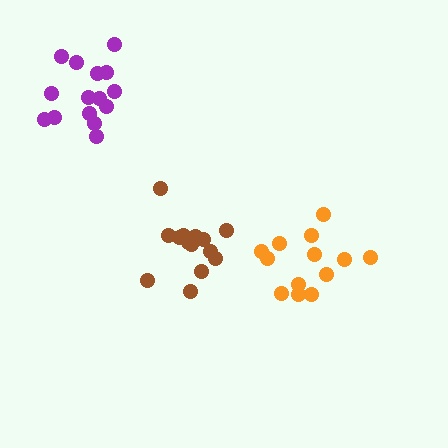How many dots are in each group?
Group 1: 16 dots, Group 2: 13 dots, Group 3: 15 dots (44 total).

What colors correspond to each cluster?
The clusters are colored: brown, orange, purple.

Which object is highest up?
The purple cluster is topmost.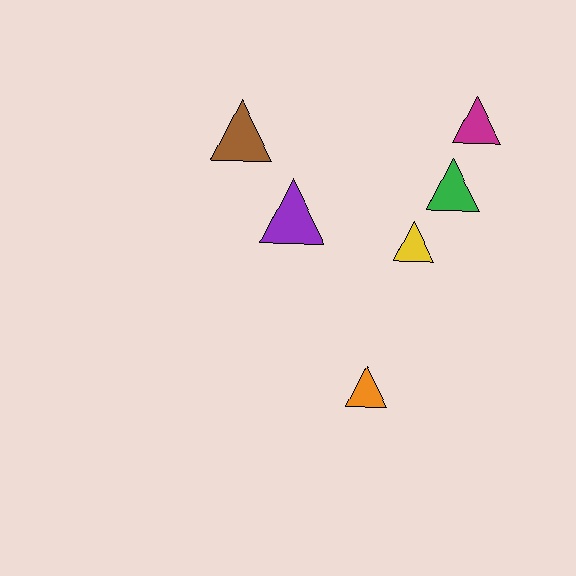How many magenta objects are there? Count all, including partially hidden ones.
There is 1 magenta object.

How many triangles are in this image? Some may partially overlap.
There are 6 triangles.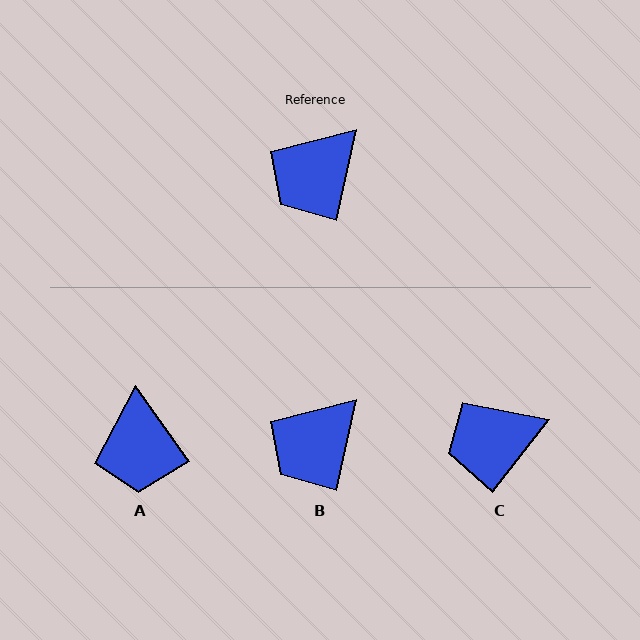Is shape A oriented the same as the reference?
No, it is off by about 48 degrees.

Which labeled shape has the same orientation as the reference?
B.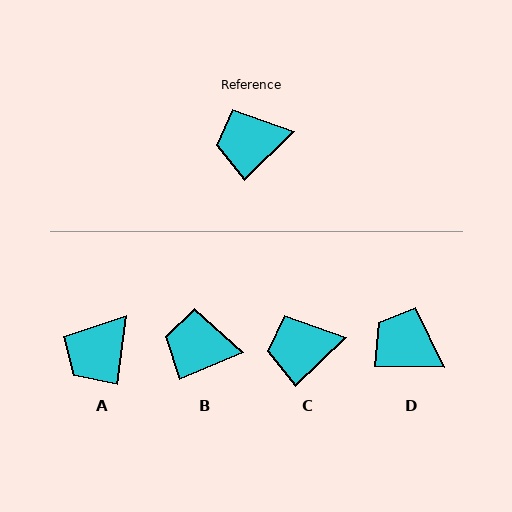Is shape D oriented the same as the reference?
No, it is off by about 45 degrees.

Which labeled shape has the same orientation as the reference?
C.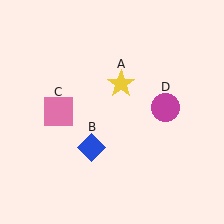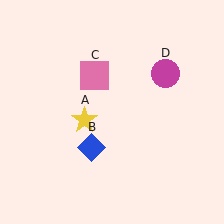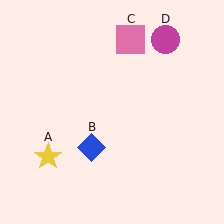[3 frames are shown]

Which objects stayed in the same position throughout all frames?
Blue diamond (object B) remained stationary.